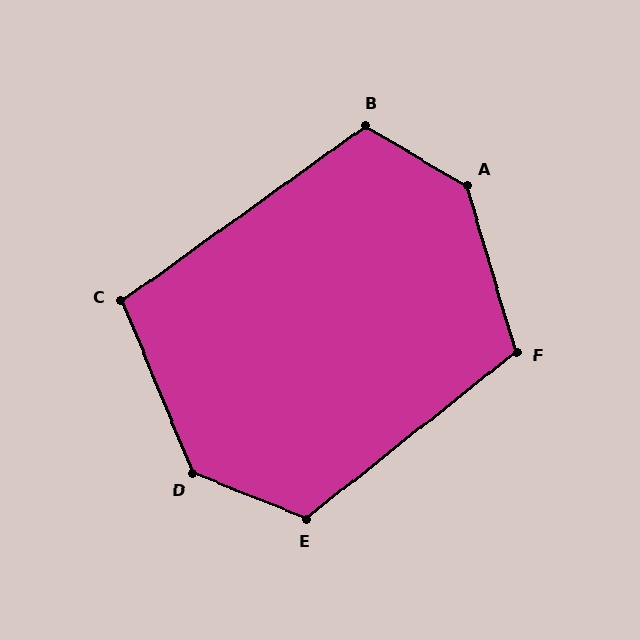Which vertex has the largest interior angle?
A, at approximately 137 degrees.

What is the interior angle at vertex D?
Approximately 134 degrees (obtuse).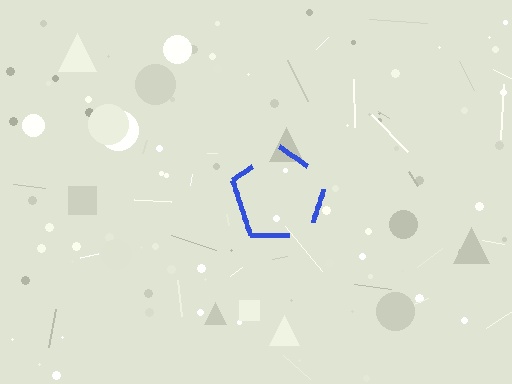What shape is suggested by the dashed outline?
The dashed outline suggests a pentagon.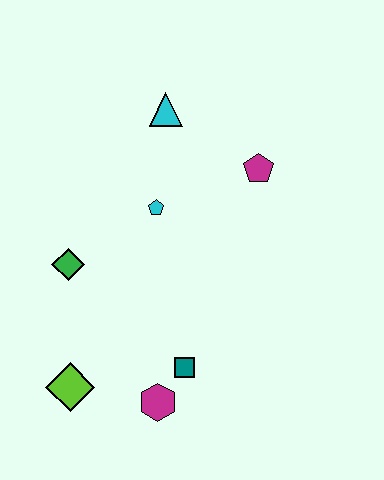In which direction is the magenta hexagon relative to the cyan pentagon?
The magenta hexagon is below the cyan pentagon.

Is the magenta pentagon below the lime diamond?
No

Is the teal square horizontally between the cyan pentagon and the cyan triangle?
No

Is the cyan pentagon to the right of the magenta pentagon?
No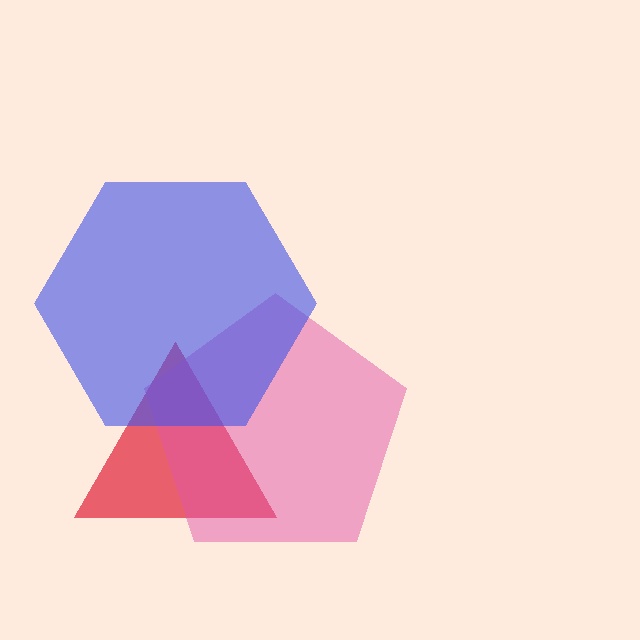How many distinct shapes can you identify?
There are 3 distinct shapes: a red triangle, a pink pentagon, a blue hexagon.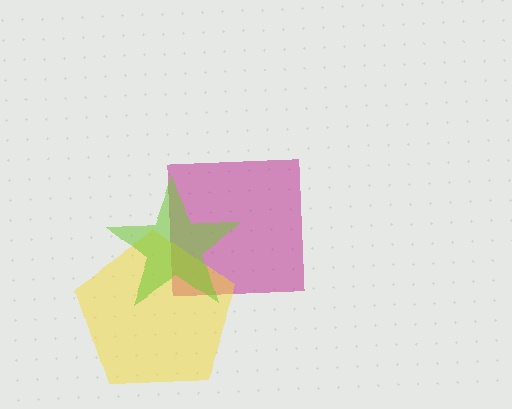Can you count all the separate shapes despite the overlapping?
Yes, there are 3 separate shapes.